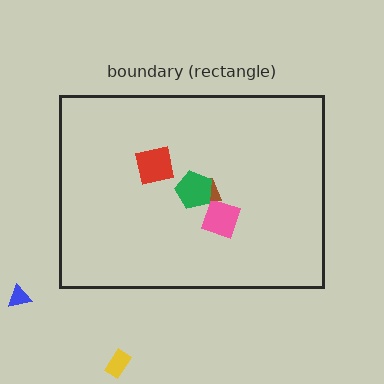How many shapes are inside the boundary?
4 inside, 2 outside.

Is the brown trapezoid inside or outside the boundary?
Inside.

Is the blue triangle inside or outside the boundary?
Outside.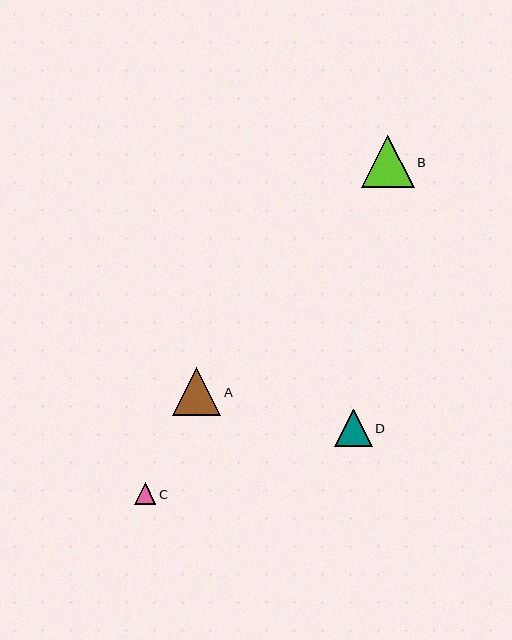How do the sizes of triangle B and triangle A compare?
Triangle B and triangle A are approximately the same size.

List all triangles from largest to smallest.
From largest to smallest: B, A, D, C.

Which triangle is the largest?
Triangle B is the largest with a size of approximately 53 pixels.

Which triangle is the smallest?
Triangle C is the smallest with a size of approximately 22 pixels.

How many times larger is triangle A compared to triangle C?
Triangle A is approximately 2.2 times the size of triangle C.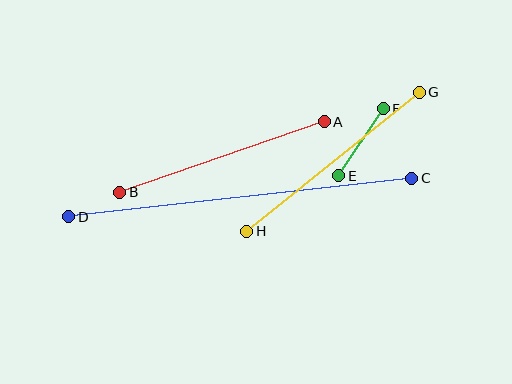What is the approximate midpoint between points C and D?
The midpoint is at approximately (240, 198) pixels.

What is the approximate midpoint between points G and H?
The midpoint is at approximately (333, 162) pixels.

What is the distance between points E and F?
The distance is approximately 80 pixels.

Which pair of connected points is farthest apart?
Points C and D are farthest apart.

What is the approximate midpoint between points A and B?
The midpoint is at approximately (222, 157) pixels.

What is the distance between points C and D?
The distance is approximately 345 pixels.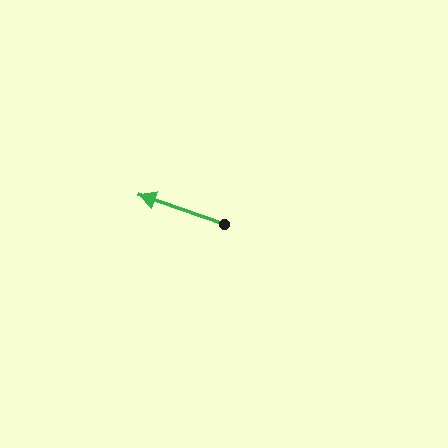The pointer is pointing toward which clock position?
Roughly 10 o'clock.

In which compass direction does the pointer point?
West.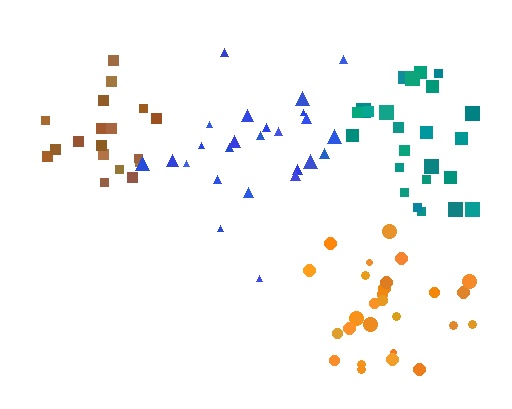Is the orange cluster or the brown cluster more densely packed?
Brown.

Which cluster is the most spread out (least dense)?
Blue.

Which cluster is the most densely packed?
Brown.